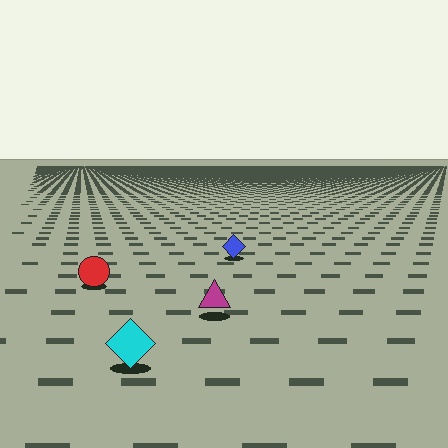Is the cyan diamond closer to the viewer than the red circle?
Yes. The cyan diamond is closer — you can tell from the texture gradient: the ground texture is coarser near it.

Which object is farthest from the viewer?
The blue diamond is farthest from the viewer. It appears smaller and the ground texture around it is denser.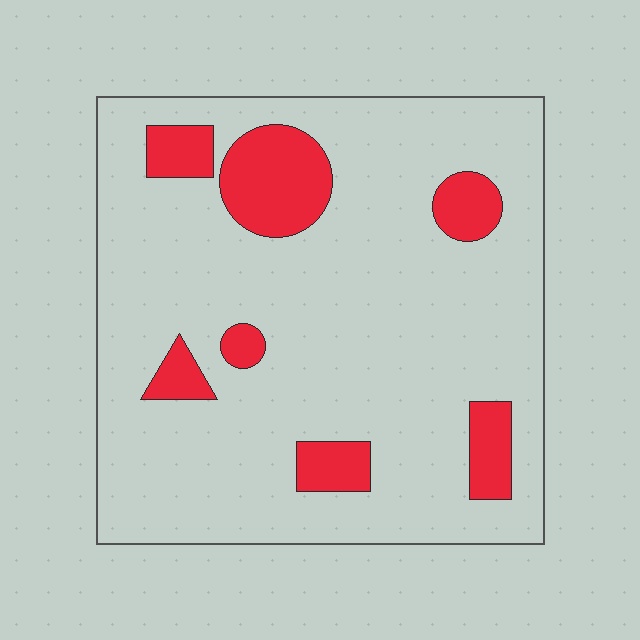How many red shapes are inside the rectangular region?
7.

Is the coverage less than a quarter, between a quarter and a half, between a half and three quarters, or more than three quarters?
Less than a quarter.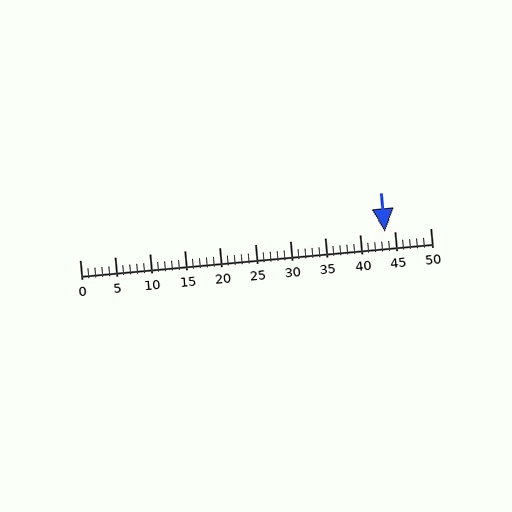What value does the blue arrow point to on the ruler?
The blue arrow points to approximately 44.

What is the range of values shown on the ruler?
The ruler shows values from 0 to 50.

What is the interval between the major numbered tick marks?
The major tick marks are spaced 5 units apart.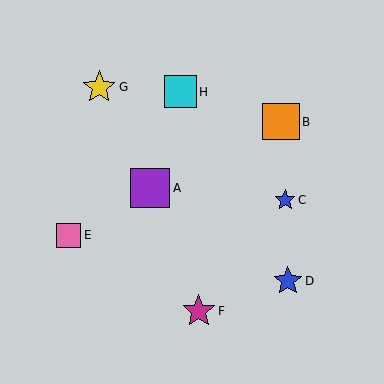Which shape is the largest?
The purple square (labeled A) is the largest.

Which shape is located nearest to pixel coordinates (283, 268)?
The blue star (labeled D) at (288, 281) is nearest to that location.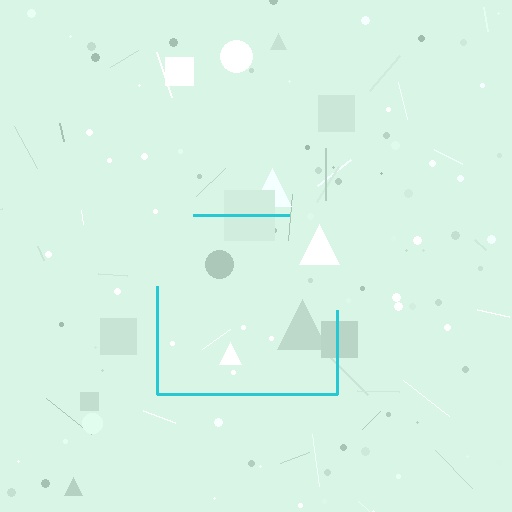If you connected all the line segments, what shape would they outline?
They would outline a square.